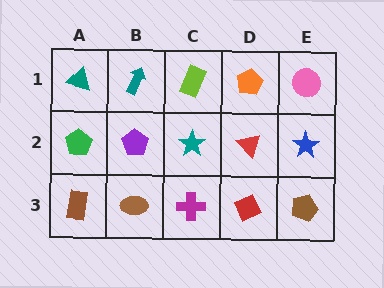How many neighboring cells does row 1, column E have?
2.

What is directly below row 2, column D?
A red diamond.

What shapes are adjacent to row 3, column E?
A blue star (row 2, column E), a red diamond (row 3, column D).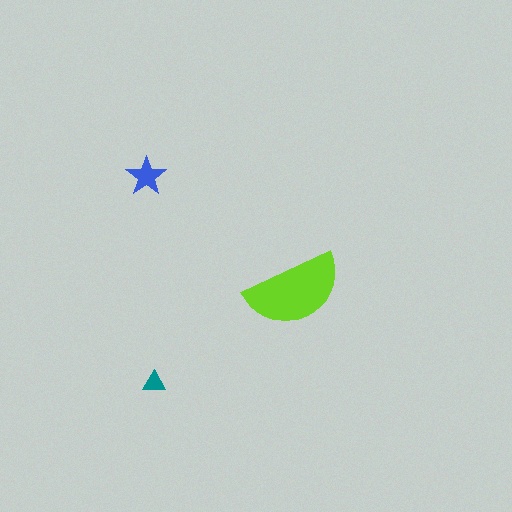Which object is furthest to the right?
The lime semicircle is rightmost.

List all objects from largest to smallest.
The lime semicircle, the blue star, the teal triangle.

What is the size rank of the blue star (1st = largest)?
2nd.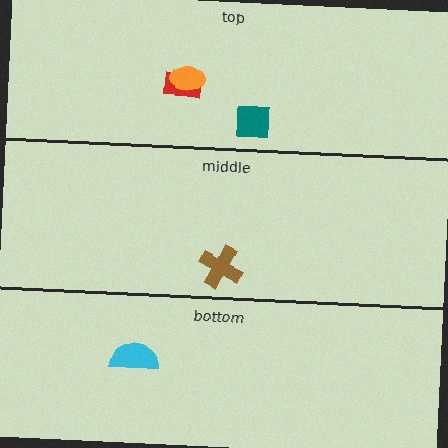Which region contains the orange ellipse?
The top region.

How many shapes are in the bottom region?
1.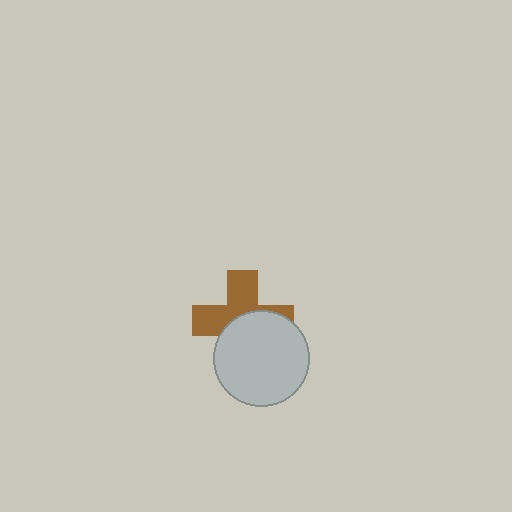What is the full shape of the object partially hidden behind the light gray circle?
The partially hidden object is a brown cross.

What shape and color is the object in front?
The object in front is a light gray circle.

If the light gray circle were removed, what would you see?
You would see the complete brown cross.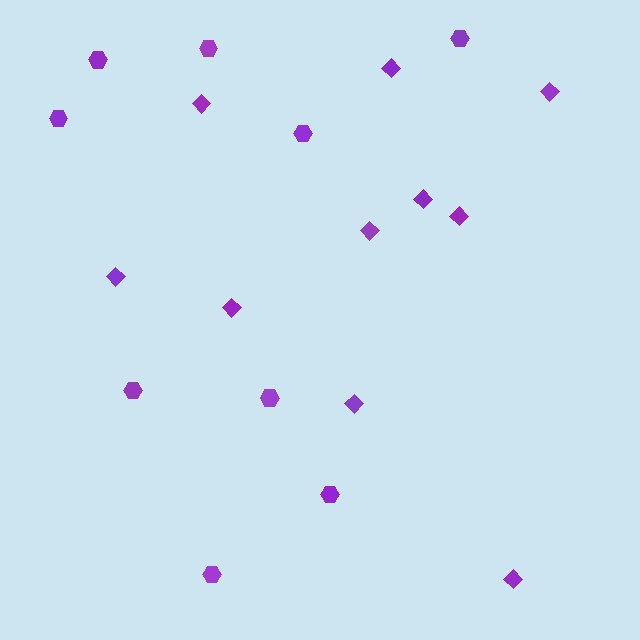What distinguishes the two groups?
There are 2 groups: one group of hexagons (9) and one group of diamonds (10).